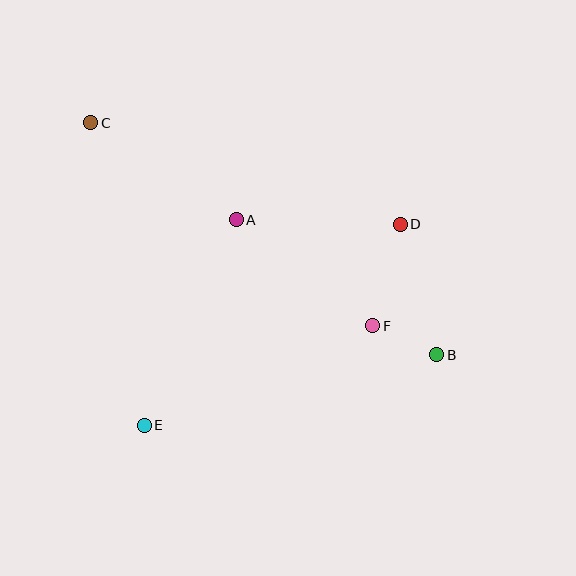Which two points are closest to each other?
Points B and F are closest to each other.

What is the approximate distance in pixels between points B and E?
The distance between B and E is approximately 301 pixels.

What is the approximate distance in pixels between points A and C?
The distance between A and C is approximately 175 pixels.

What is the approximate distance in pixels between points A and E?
The distance between A and E is approximately 225 pixels.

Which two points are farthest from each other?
Points B and C are farthest from each other.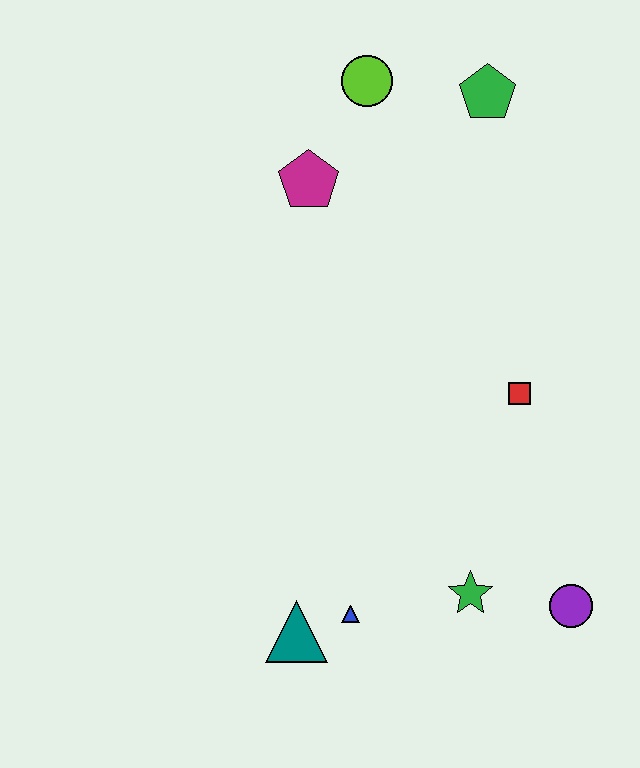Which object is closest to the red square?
The green star is closest to the red square.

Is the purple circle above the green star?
No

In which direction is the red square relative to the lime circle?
The red square is below the lime circle.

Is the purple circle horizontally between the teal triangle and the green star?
No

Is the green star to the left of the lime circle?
No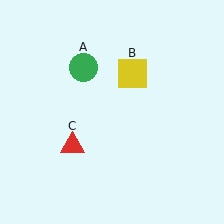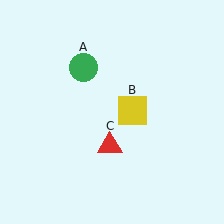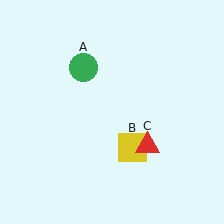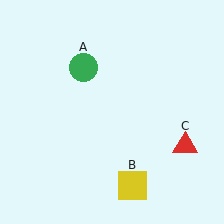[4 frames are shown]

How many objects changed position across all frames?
2 objects changed position: yellow square (object B), red triangle (object C).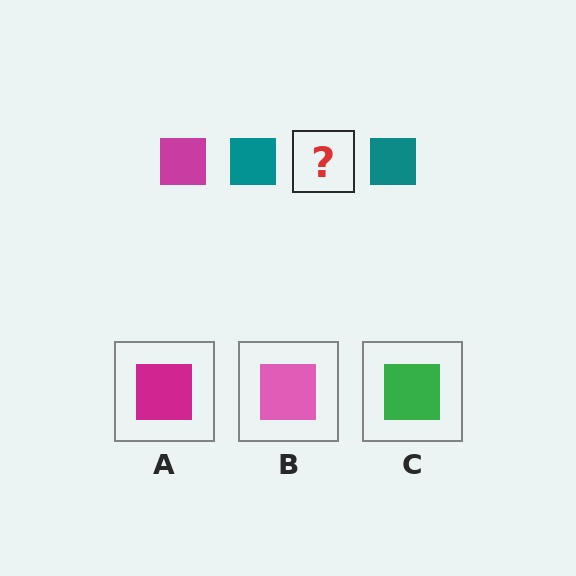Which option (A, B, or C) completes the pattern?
A.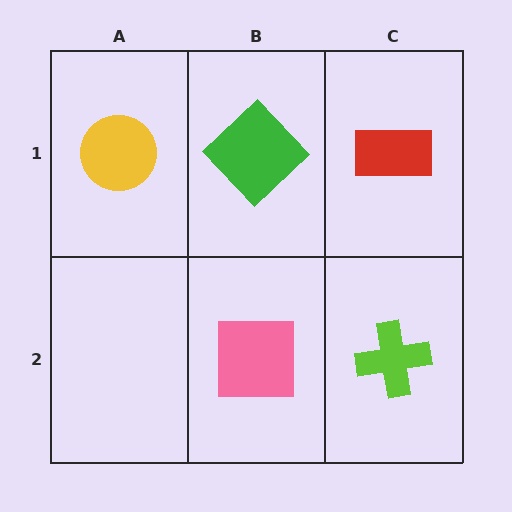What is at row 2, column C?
A lime cross.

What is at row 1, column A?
A yellow circle.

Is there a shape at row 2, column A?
No, that cell is empty.